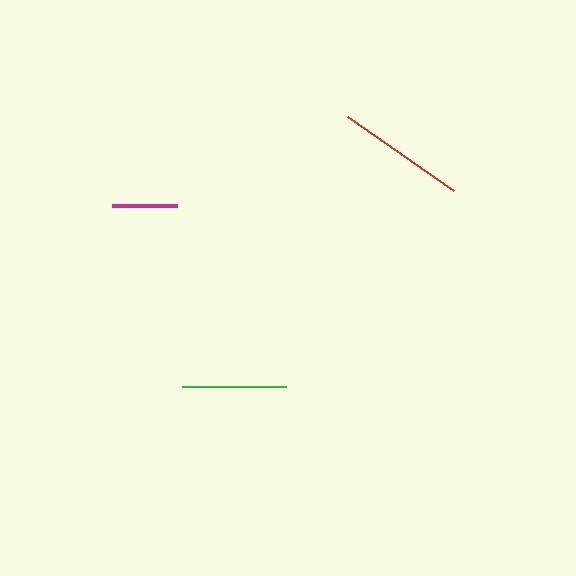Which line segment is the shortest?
The magenta line is the shortest at approximately 65 pixels.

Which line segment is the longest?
The red line is the longest at approximately 129 pixels.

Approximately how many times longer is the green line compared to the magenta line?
The green line is approximately 1.6 times the length of the magenta line.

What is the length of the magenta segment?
The magenta segment is approximately 65 pixels long.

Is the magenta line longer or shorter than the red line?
The red line is longer than the magenta line.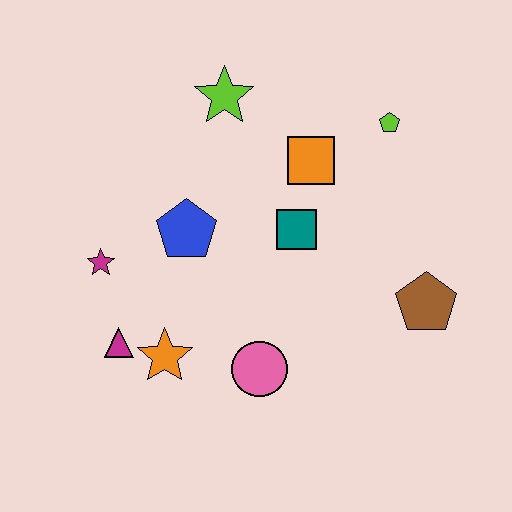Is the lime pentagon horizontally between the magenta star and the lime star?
No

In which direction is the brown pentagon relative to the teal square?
The brown pentagon is to the right of the teal square.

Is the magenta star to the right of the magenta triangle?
No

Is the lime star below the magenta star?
No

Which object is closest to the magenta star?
The magenta triangle is closest to the magenta star.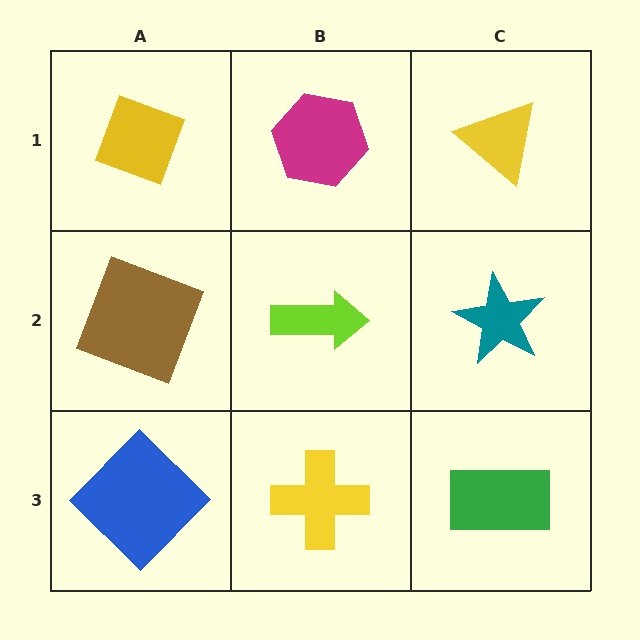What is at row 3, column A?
A blue diamond.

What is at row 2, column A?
A brown square.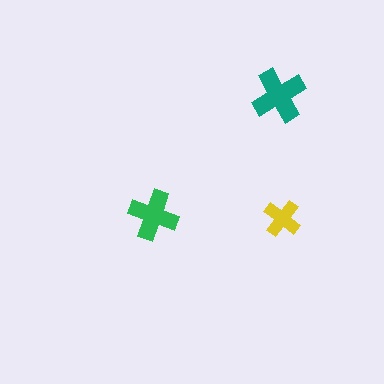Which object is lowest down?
The yellow cross is bottommost.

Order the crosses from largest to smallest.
the teal one, the green one, the yellow one.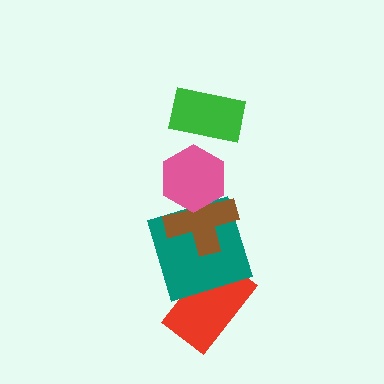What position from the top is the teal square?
The teal square is 4th from the top.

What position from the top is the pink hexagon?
The pink hexagon is 2nd from the top.